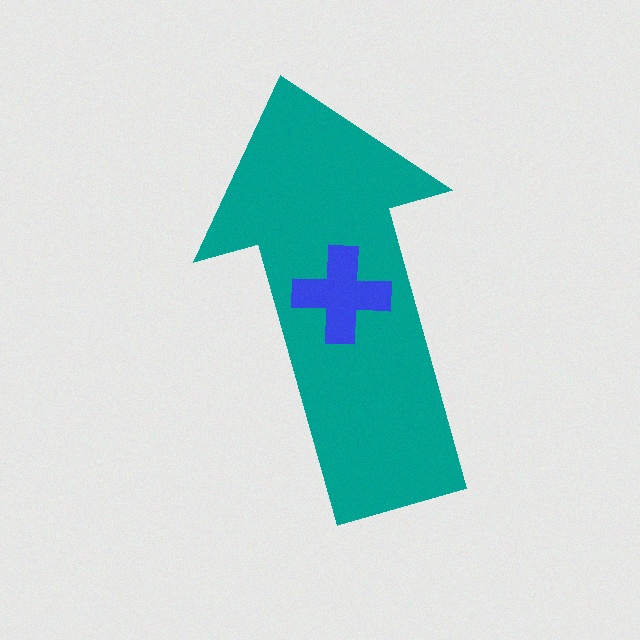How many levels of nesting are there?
2.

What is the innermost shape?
The blue cross.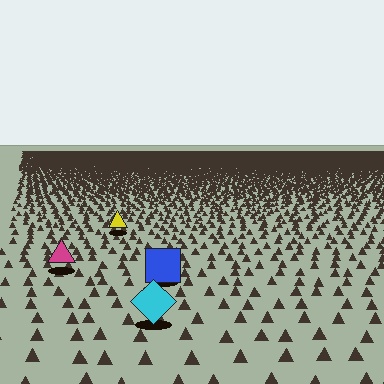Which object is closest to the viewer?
The cyan diamond is closest. The texture marks near it are larger and more spread out.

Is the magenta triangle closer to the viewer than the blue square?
No. The blue square is closer — you can tell from the texture gradient: the ground texture is coarser near it.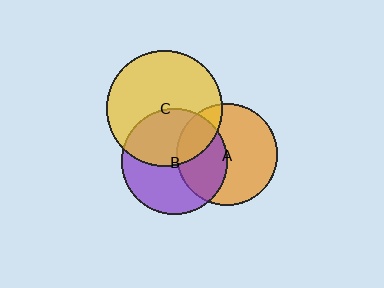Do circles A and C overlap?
Yes.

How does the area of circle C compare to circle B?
Approximately 1.2 times.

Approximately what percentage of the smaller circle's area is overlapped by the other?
Approximately 20%.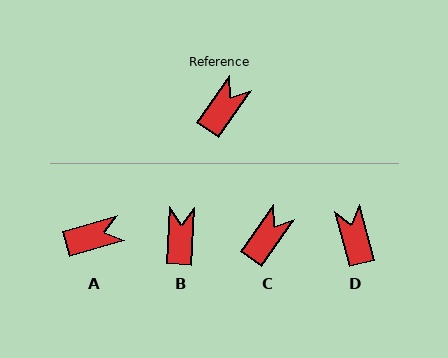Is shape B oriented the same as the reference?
No, it is off by about 32 degrees.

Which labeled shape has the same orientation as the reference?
C.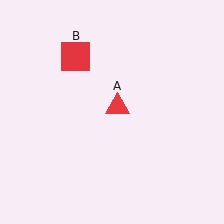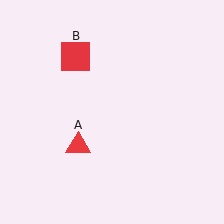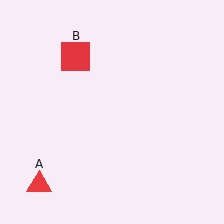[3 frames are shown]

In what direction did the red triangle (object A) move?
The red triangle (object A) moved down and to the left.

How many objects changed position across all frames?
1 object changed position: red triangle (object A).